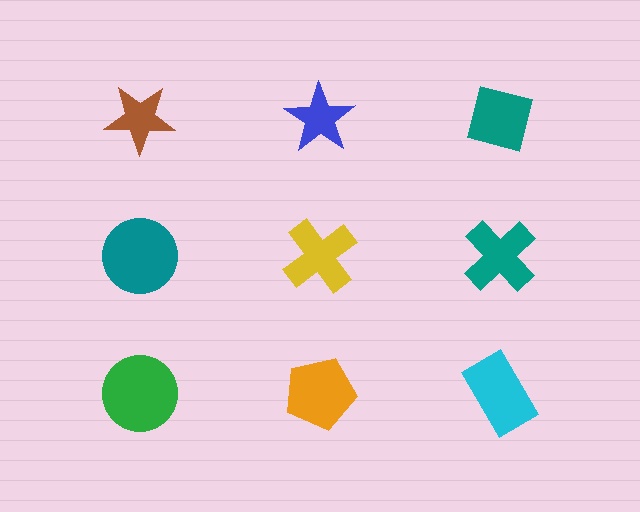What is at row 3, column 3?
A cyan rectangle.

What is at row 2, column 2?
A yellow cross.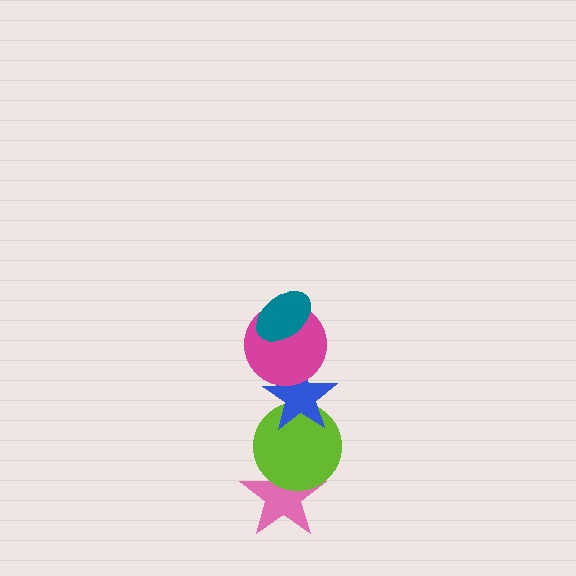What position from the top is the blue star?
The blue star is 3rd from the top.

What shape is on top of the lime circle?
The blue star is on top of the lime circle.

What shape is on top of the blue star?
The magenta circle is on top of the blue star.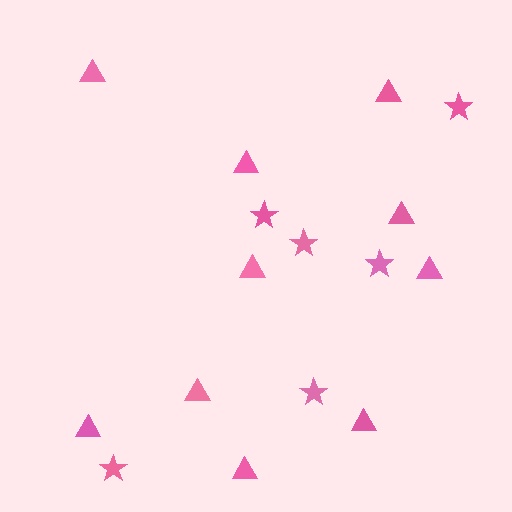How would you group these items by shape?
There are 2 groups: one group of stars (6) and one group of triangles (10).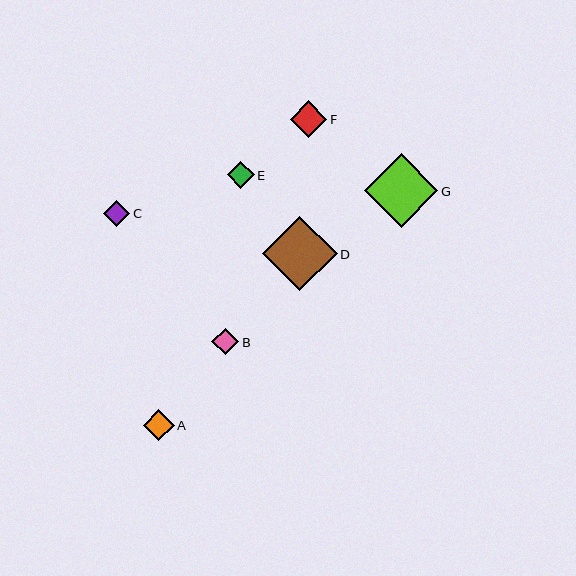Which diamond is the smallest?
Diamond C is the smallest with a size of approximately 26 pixels.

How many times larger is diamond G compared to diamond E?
Diamond G is approximately 2.8 times the size of diamond E.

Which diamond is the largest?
Diamond D is the largest with a size of approximately 75 pixels.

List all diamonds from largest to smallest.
From largest to smallest: D, G, F, A, B, E, C.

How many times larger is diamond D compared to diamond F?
Diamond D is approximately 2.1 times the size of diamond F.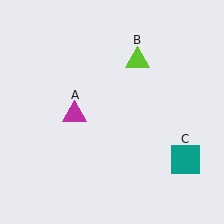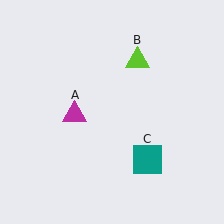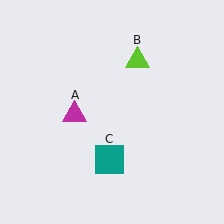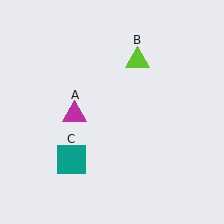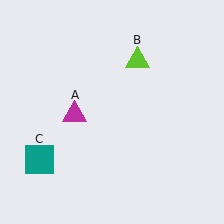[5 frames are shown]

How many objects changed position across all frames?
1 object changed position: teal square (object C).